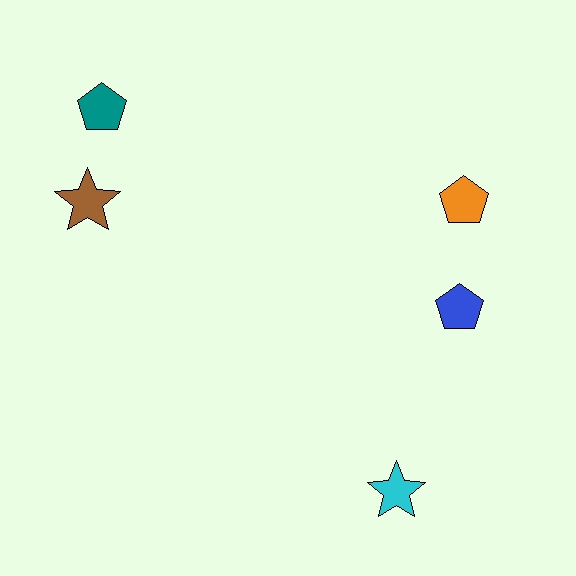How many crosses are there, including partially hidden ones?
There are no crosses.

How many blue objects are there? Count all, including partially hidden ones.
There is 1 blue object.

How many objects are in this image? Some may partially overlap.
There are 5 objects.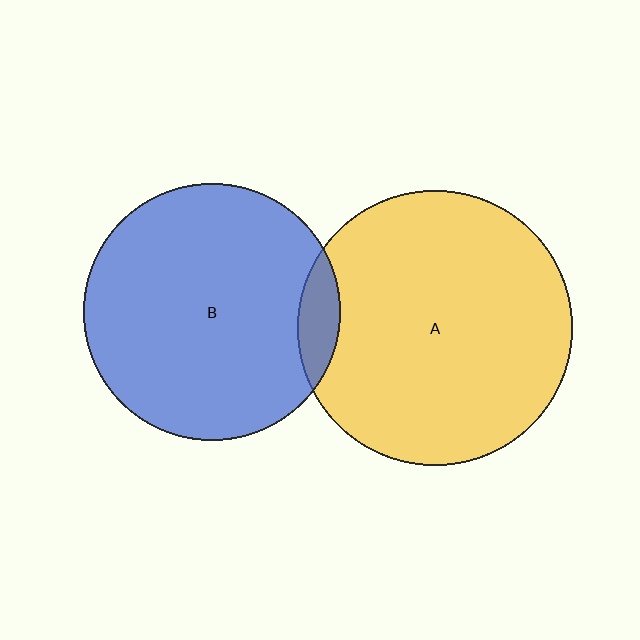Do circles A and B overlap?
Yes.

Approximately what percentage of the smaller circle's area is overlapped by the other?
Approximately 10%.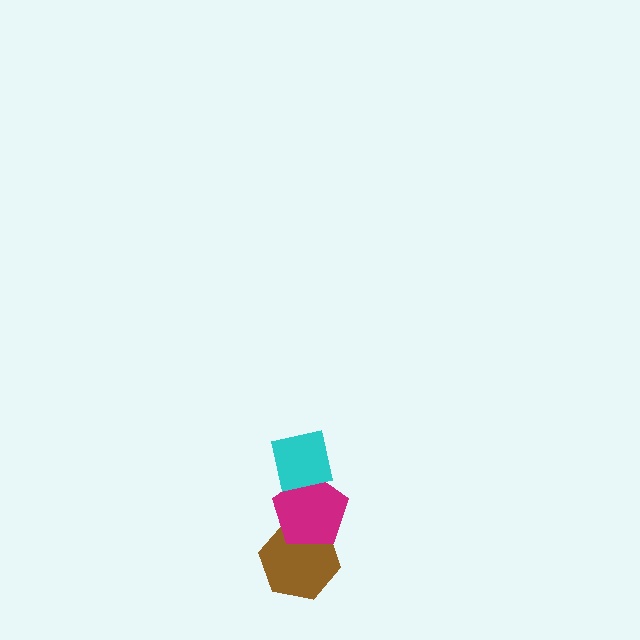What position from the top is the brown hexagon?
The brown hexagon is 3rd from the top.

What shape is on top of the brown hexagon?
The magenta pentagon is on top of the brown hexagon.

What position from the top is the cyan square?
The cyan square is 1st from the top.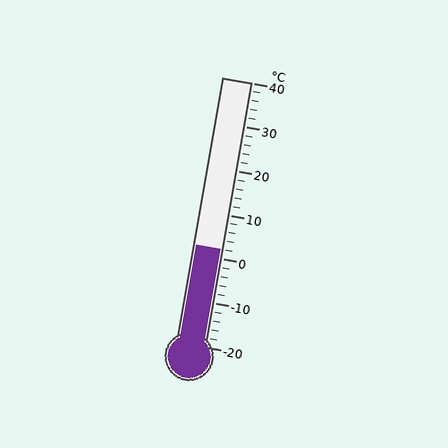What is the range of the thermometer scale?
The thermometer scale ranges from -20°C to 40°C.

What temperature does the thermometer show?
The thermometer shows approximately 2°C.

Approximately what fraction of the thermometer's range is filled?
The thermometer is filled to approximately 35% of its range.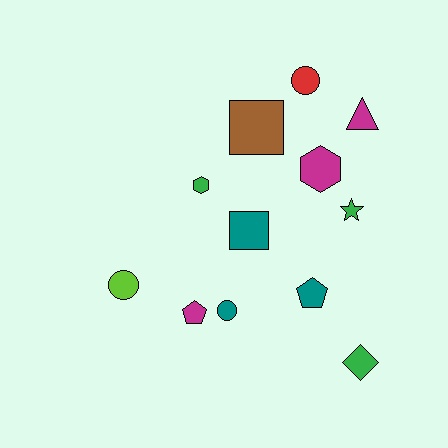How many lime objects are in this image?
There is 1 lime object.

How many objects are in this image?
There are 12 objects.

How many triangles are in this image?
There is 1 triangle.